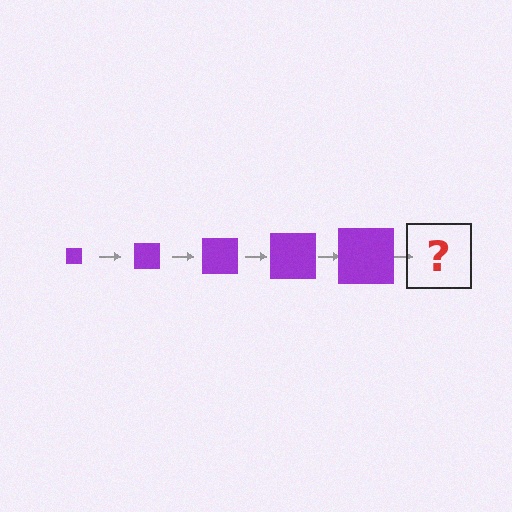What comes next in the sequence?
The next element should be a purple square, larger than the previous one.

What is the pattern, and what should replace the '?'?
The pattern is that the square gets progressively larger each step. The '?' should be a purple square, larger than the previous one.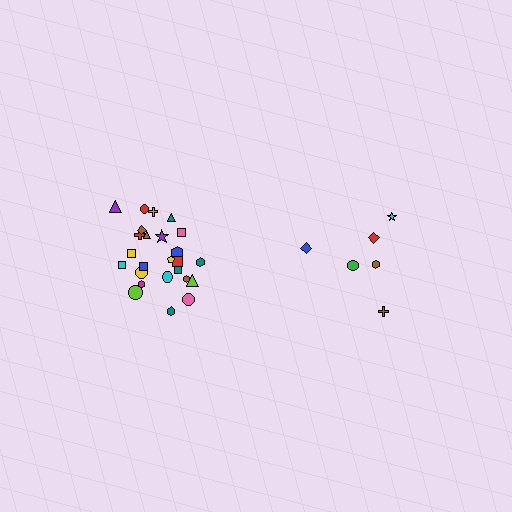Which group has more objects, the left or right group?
The left group.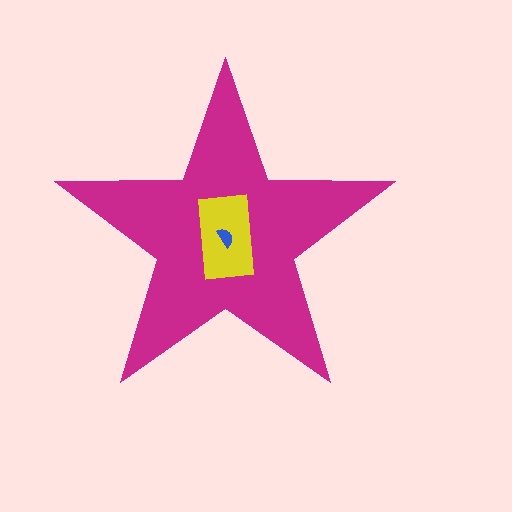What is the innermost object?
The blue semicircle.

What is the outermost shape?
The magenta star.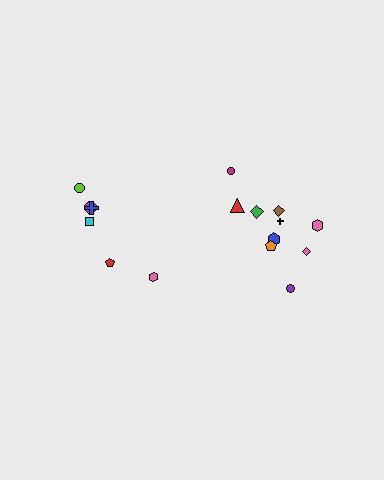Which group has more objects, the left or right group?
The right group.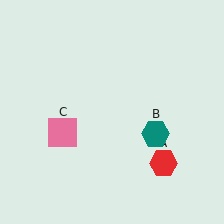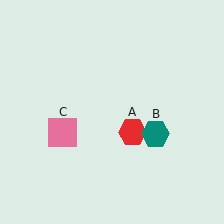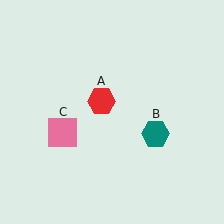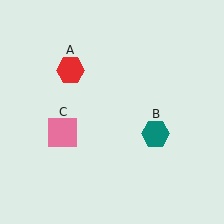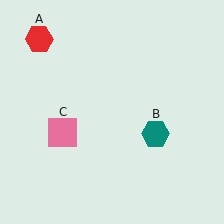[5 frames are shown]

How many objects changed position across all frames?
1 object changed position: red hexagon (object A).